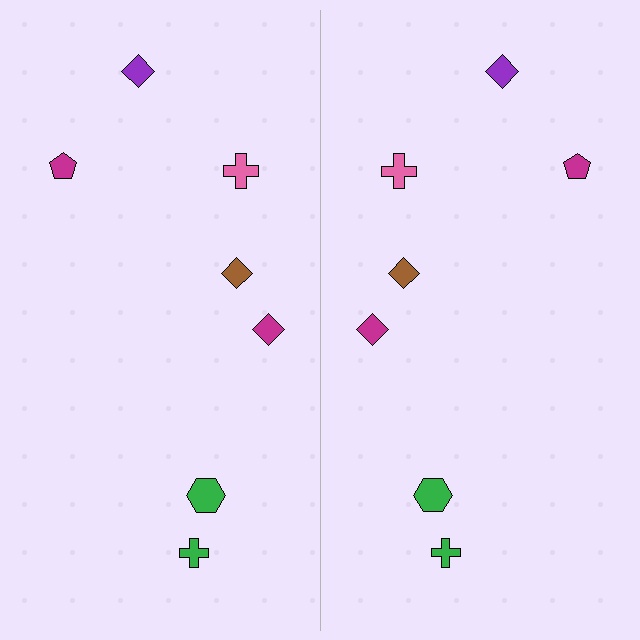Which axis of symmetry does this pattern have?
The pattern has a vertical axis of symmetry running through the center of the image.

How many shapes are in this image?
There are 14 shapes in this image.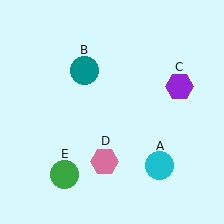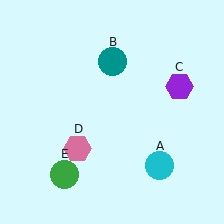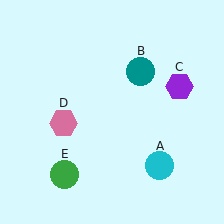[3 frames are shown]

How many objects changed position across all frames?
2 objects changed position: teal circle (object B), pink hexagon (object D).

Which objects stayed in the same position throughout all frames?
Cyan circle (object A) and purple hexagon (object C) and green circle (object E) remained stationary.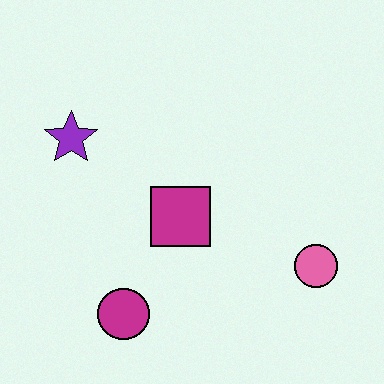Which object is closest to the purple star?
The magenta square is closest to the purple star.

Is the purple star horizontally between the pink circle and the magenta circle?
No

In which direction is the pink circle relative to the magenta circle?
The pink circle is to the right of the magenta circle.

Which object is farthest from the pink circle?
The purple star is farthest from the pink circle.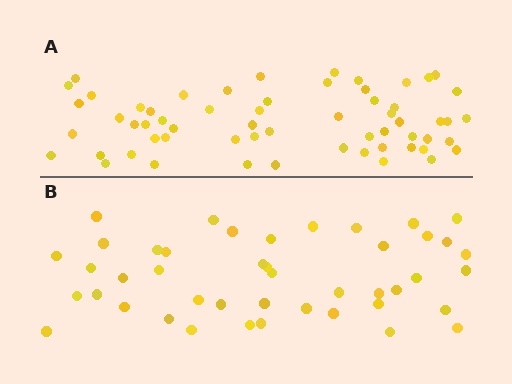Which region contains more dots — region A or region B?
Region A (the top region) has more dots.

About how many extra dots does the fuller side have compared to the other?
Region A has approximately 15 more dots than region B.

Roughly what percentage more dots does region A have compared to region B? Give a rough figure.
About 35% more.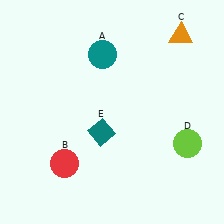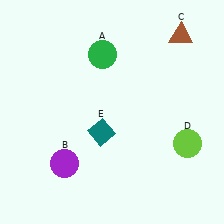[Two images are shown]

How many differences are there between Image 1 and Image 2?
There are 3 differences between the two images.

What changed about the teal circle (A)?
In Image 1, A is teal. In Image 2, it changed to green.